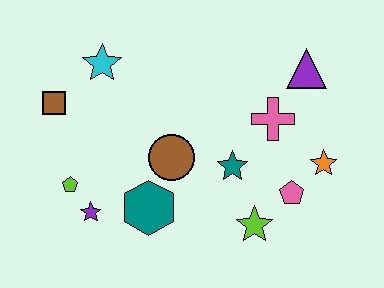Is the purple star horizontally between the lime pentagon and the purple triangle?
Yes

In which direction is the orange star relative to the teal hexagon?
The orange star is to the right of the teal hexagon.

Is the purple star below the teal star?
Yes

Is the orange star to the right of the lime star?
Yes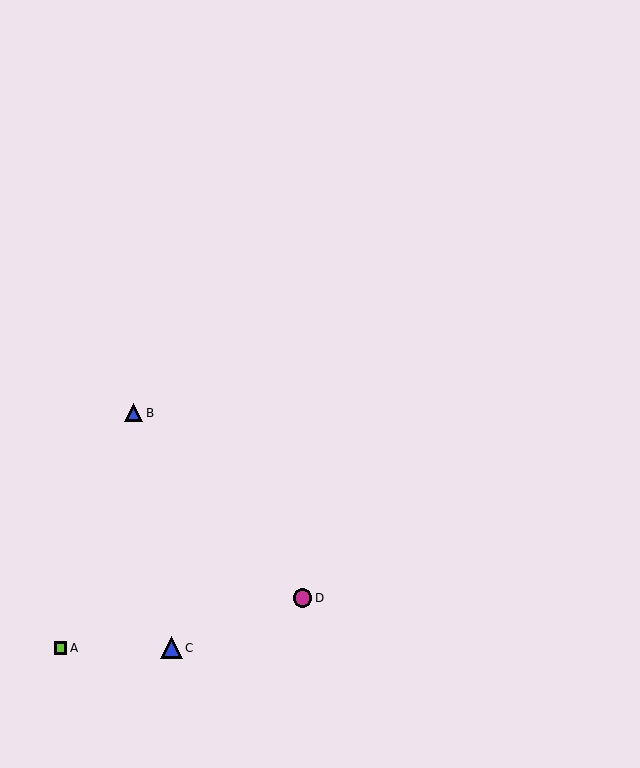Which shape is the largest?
The blue triangle (labeled C) is the largest.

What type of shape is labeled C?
Shape C is a blue triangle.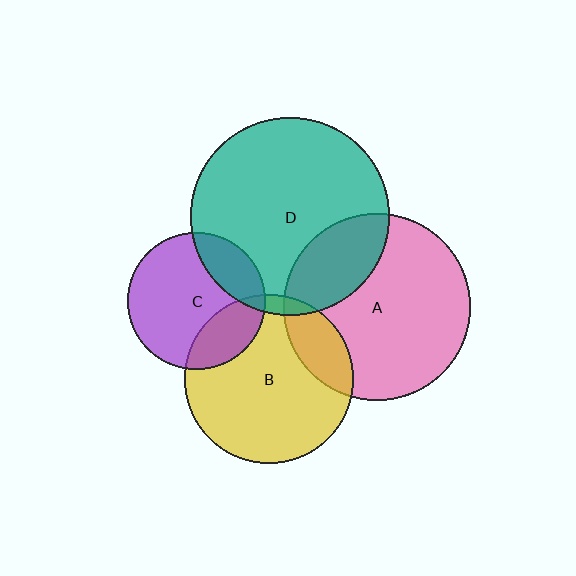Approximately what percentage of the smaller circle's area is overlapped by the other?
Approximately 5%.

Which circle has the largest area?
Circle D (teal).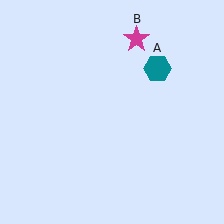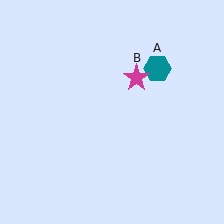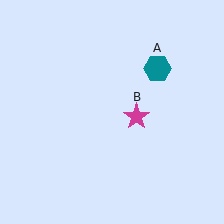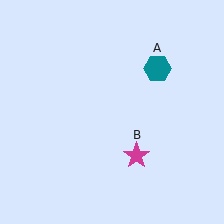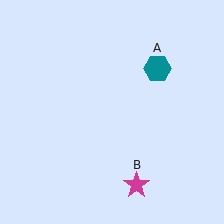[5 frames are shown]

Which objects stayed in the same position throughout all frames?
Teal hexagon (object A) remained stationary.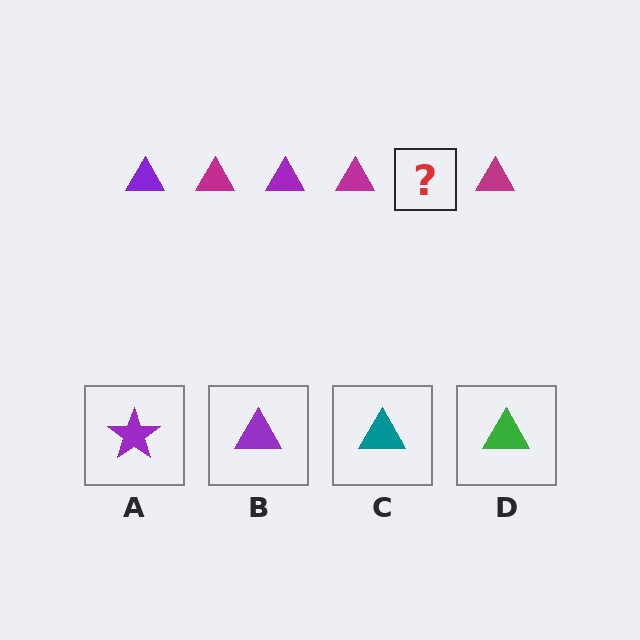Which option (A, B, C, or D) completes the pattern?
B.